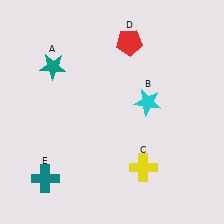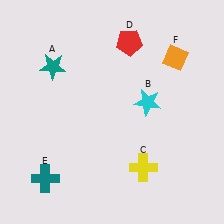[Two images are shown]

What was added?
An orange diamond (F) was added in Image 2.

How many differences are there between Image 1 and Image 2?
There is 1 difference between the two images.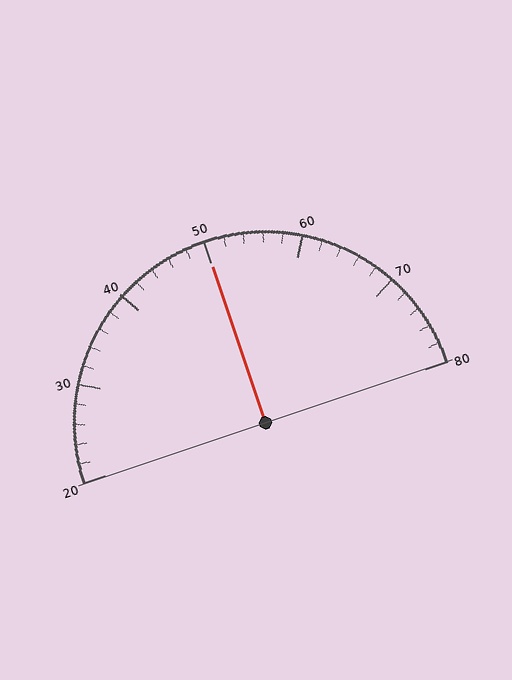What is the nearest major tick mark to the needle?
The nearest major tick mark is 50.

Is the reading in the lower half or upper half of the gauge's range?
The reading is in the upper half of the range (20 to 80).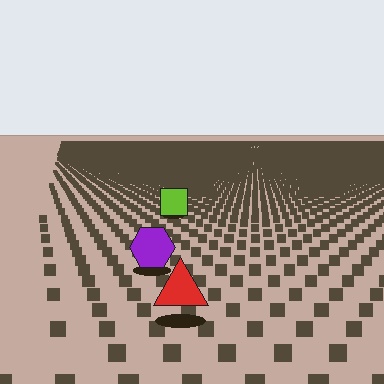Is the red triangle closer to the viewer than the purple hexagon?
Yes. The red triangle is closer — you can tell from the texture gradient: the ground texture is coarser near it.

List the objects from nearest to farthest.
From nearest to farthest: the red triangle, the purple hexagon, the lime square.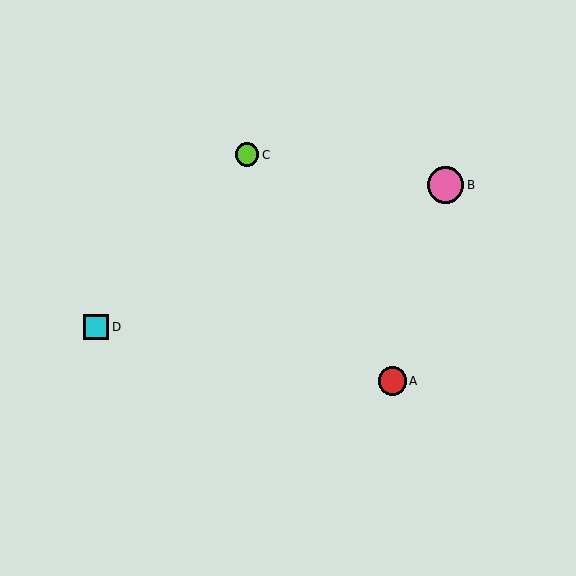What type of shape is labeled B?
Shape B is a pink circle.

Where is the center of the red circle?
The center of the red circle is at (392, 381).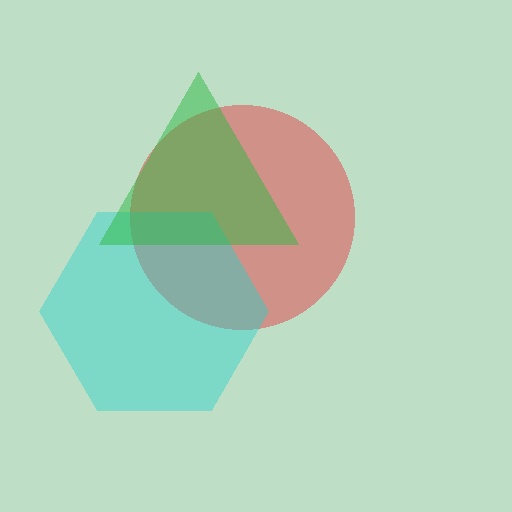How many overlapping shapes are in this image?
There are 3 overlapping shapes in the image.